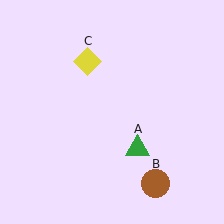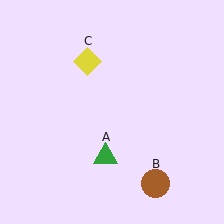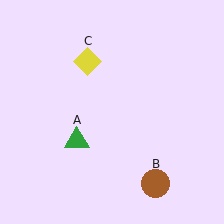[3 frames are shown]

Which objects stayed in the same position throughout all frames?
Brown circle (object B) and yellow diamond (object C) remained stationary.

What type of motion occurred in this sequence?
The green triangle (object A) rotated clockwise around the center of the scene.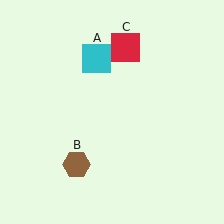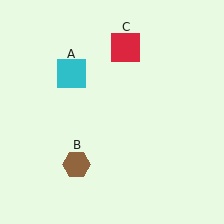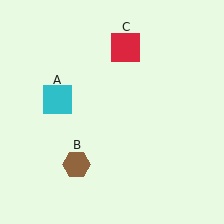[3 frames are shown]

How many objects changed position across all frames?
1 object changed position: cyan square (object A).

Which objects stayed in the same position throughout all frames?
Brown hexagon (object B) and red square (object C) remained stationary.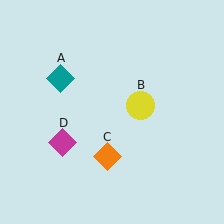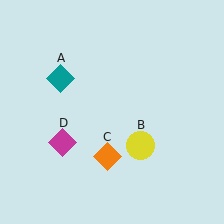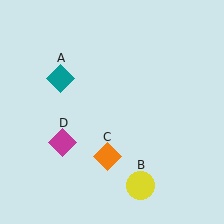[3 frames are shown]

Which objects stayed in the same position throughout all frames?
Teal diamond (object A) and orange diamond (object C) and magenta diamond (object D) remained stationary.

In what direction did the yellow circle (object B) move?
The yellow circle (object B) moved down.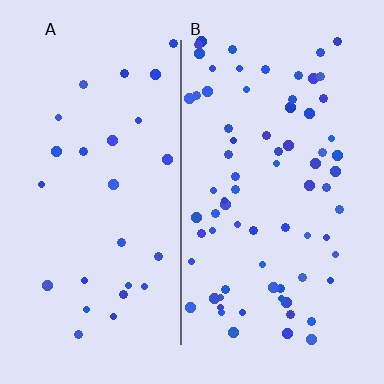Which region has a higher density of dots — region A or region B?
B (the right).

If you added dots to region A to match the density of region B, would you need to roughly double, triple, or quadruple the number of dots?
Approximately triple.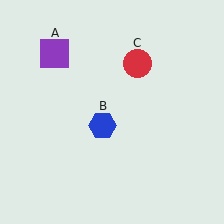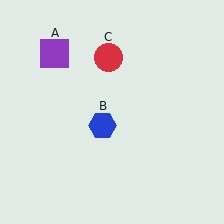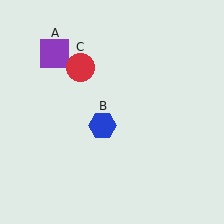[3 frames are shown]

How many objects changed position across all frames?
1 object changed position: red circle (object C).